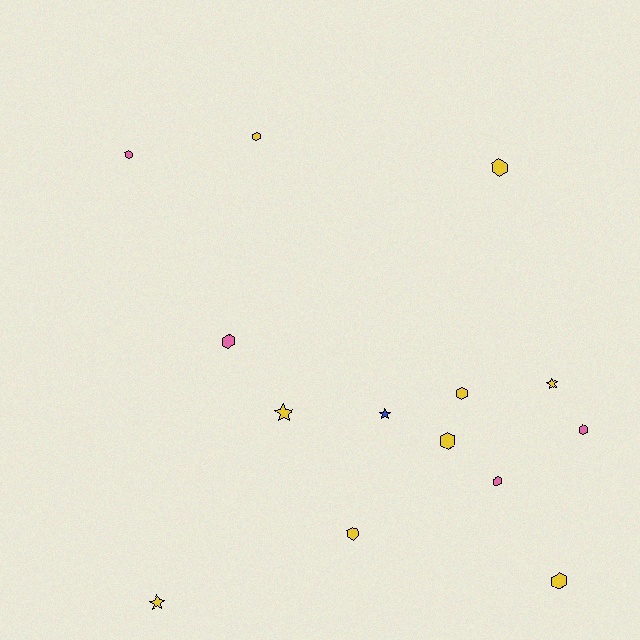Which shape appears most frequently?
Hexagon, with 10 objects.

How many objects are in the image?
There are 14 objects.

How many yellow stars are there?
There are 3 yellow stars.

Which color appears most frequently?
Yellow, with 9 objects.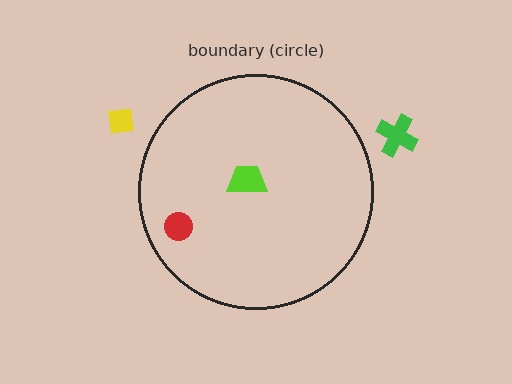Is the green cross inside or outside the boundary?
Outside.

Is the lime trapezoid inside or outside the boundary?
Inside.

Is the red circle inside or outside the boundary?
Inside.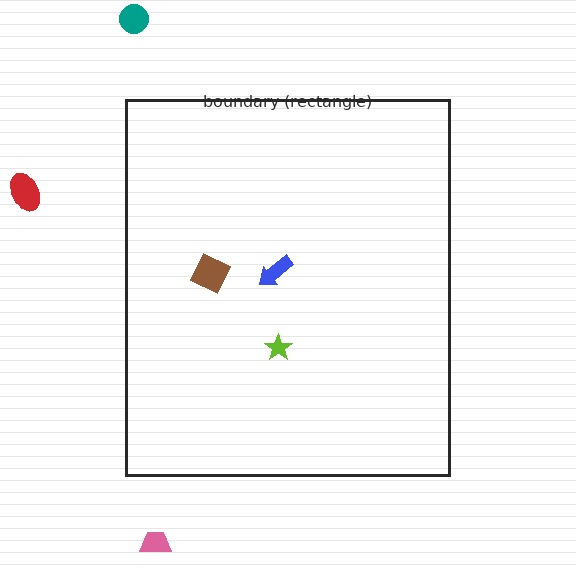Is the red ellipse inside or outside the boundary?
Outside.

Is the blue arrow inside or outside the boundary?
Inside.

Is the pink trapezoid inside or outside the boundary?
Outside.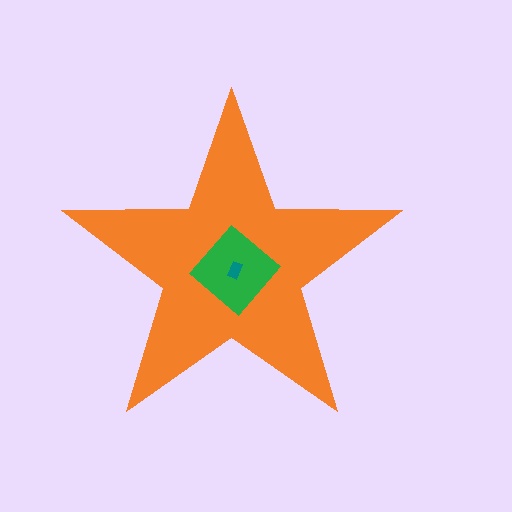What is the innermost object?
The teal rectangle.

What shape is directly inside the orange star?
The green diamond.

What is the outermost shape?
The orange star.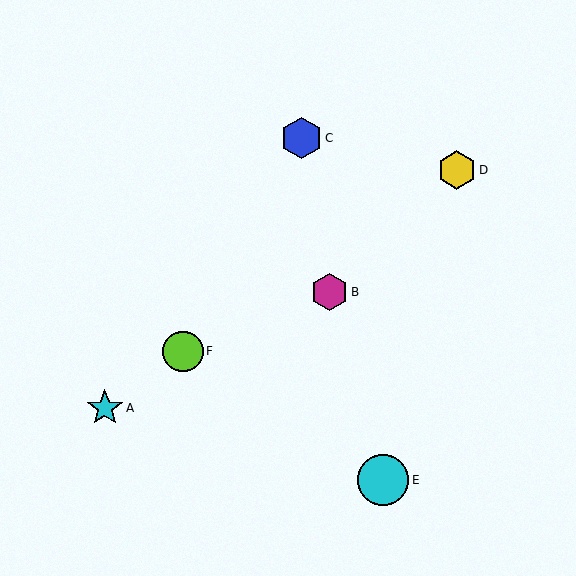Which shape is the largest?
The cyan circle (labeled E) is the largest.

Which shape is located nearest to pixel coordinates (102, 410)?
The cyan star (labeled A) at (105, 408) is nearest to that location.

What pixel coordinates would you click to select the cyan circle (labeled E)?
Click at (383, 480) to select the cyan circle E.